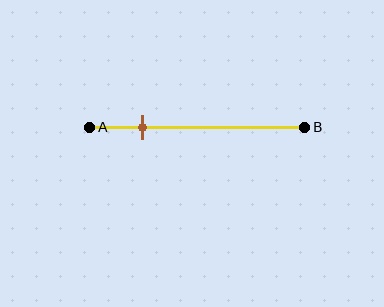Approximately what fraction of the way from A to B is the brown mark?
The brown mark is approximately 25% of the way from A to B.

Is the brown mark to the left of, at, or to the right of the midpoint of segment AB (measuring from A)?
The brown mark is to the left of the midpoint of segment AB.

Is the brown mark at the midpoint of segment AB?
No, the mark is at about 25% from A, not at the 50% midpoint.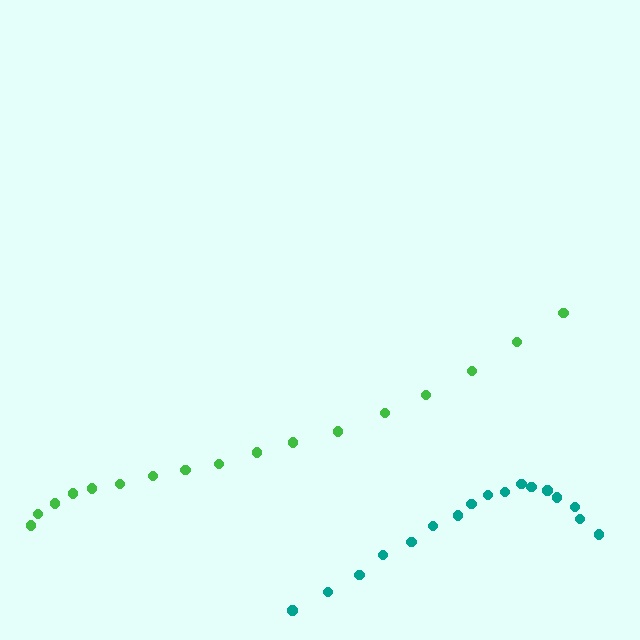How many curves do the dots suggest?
There are 2 distinct paths.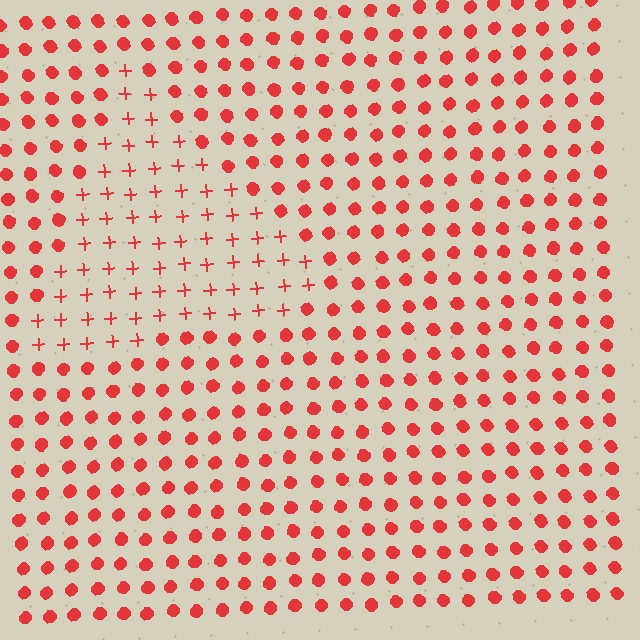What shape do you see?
I see a triangle.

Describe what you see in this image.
The image is filled with small red elements arranged in a uniform grid. A triangle-shaped region contains plus signs, while the surrounding area contains circles. The boundary is defined purely by the change in element shape.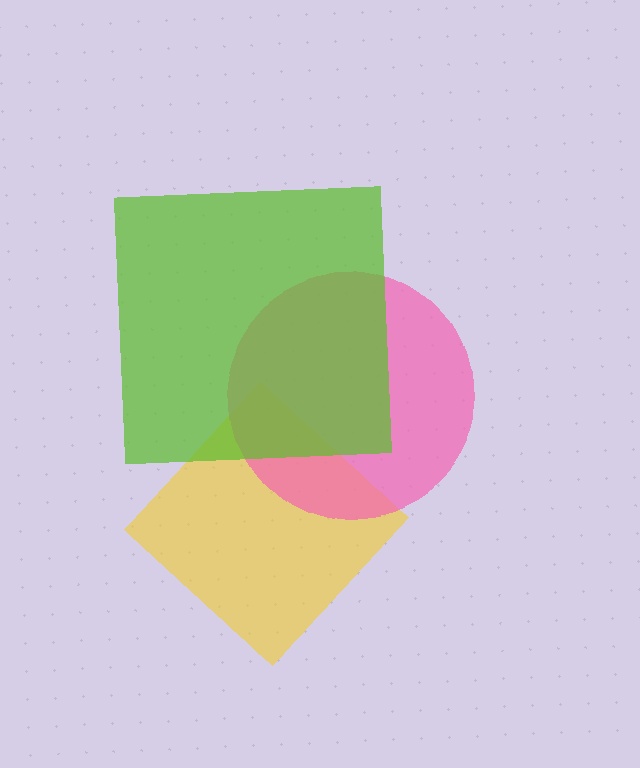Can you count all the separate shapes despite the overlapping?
Yes, there are 3 separate shapes.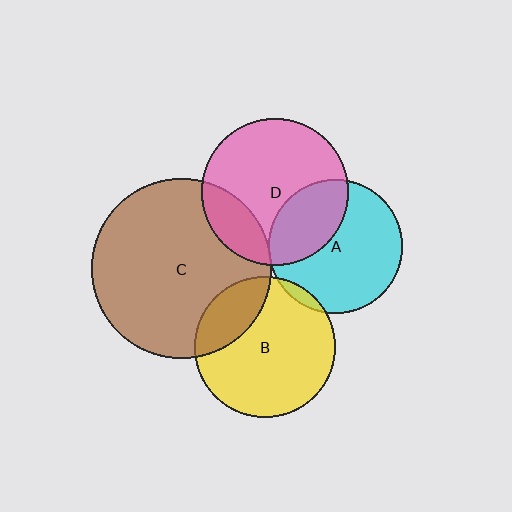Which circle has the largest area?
Circle C (brown).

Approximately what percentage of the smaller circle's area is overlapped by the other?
Approximately 5%.